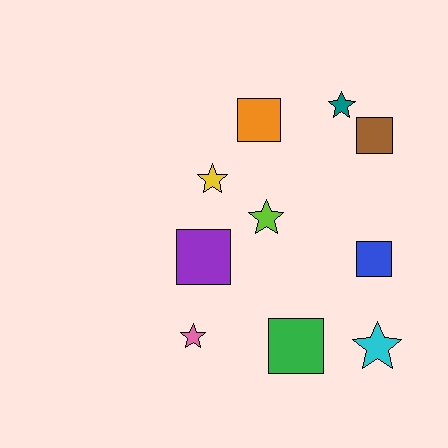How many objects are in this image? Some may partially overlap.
There are 10 objects.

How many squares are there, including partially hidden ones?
There are 5 squares.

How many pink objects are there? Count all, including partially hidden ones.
There is 1 pink object.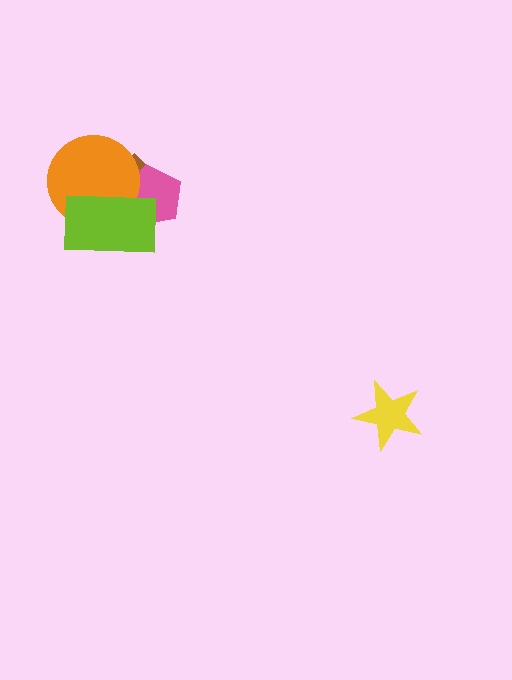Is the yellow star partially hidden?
No, no other shape covers it.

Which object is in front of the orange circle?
The lime rectangle is in front of the orange circle.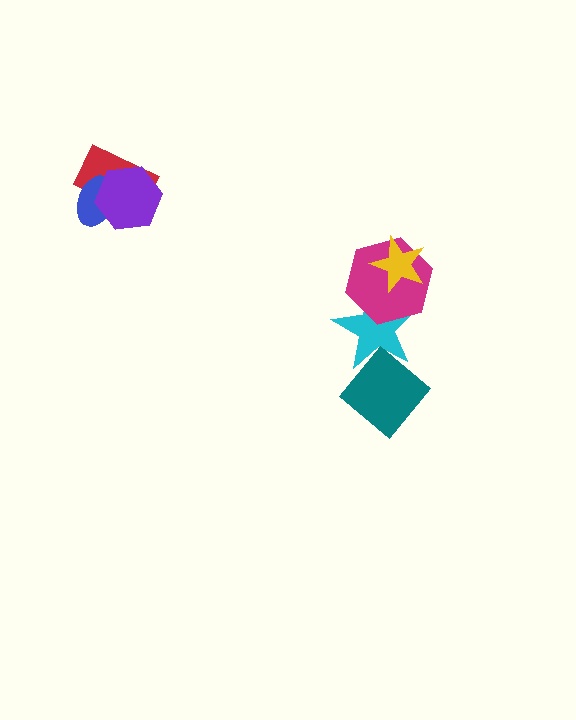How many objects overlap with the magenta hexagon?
2 objects overlap with the magenta hexagon.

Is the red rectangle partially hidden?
Yes, it is partially covered by another shape.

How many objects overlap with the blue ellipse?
2 objects overlap with the blue ellipse.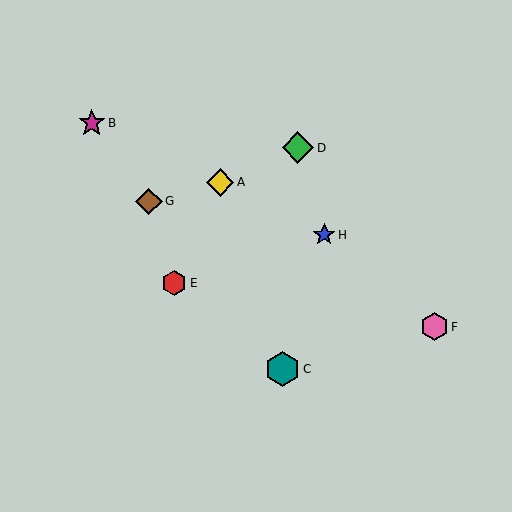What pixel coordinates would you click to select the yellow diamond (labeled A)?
Click at (220, 182) to select the yellow diamond A.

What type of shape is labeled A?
Shape A is a yellow diamond.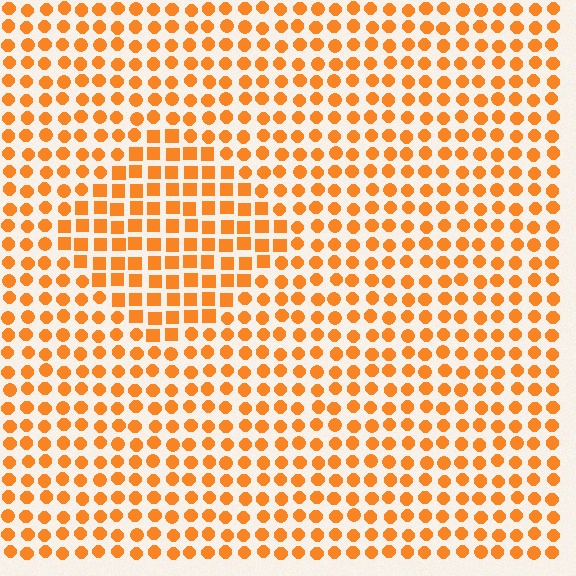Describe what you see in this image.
The image is filled with small orange elements arranged in a uniform grid. A diamond-shaped region contains squares, while the surrounding area contains circles. The boundary is defined purely by the change in element shape.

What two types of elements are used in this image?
The image uses squares inside the diamond region and circles outside it.